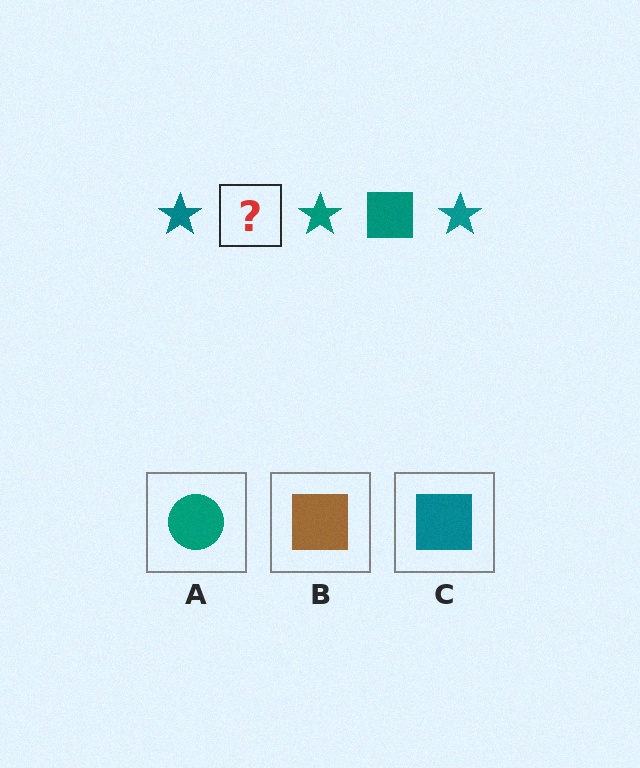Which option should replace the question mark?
Option C.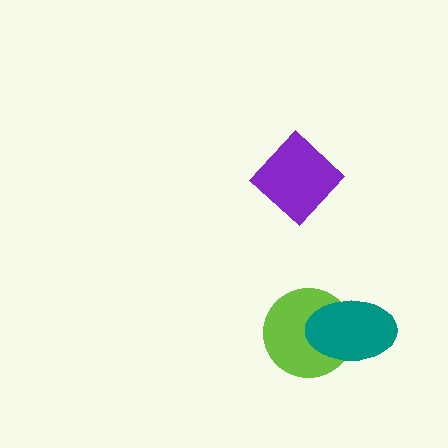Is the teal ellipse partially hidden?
No, no other shape covers it.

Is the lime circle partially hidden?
Yes, it is partially covered by another shape.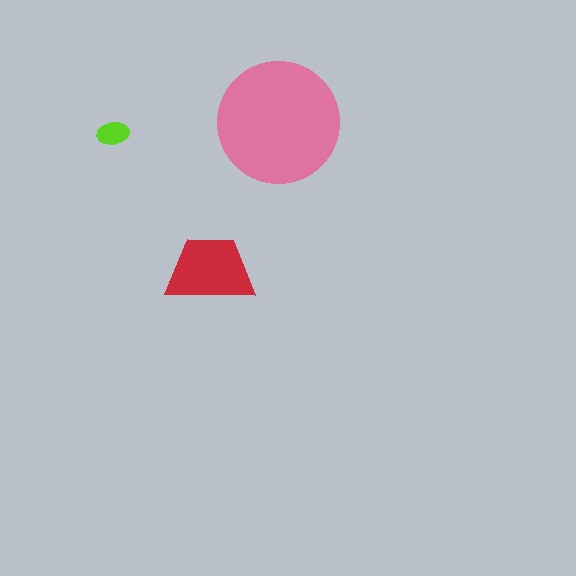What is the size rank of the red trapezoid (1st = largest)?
2nd.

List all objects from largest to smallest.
The pink circle, the red trapezoid, the lime ellipse.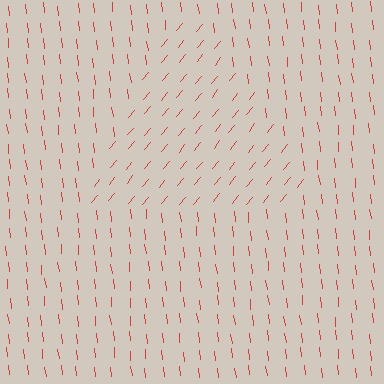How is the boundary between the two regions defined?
The boundary is defined purely by a change in line orientation (approximately 45 degrees difference). All lines are the same color and thickness.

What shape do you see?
I see a triangle.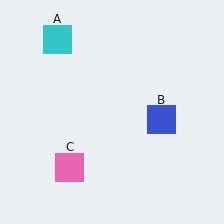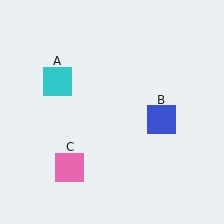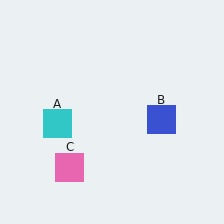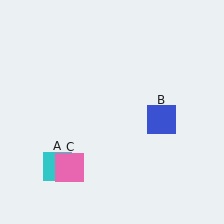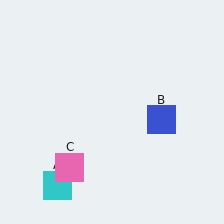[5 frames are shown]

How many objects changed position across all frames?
1 object changed position: cyan square (object A).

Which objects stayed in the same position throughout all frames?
Blue square (object B) and pink square (object C) remained stationary.